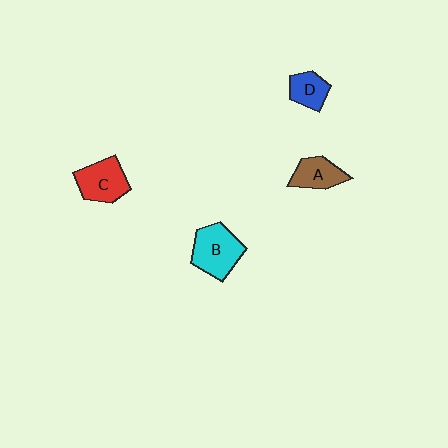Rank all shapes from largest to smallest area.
From largest to smallest: B (cyan), C (red), A (brown), D (blue).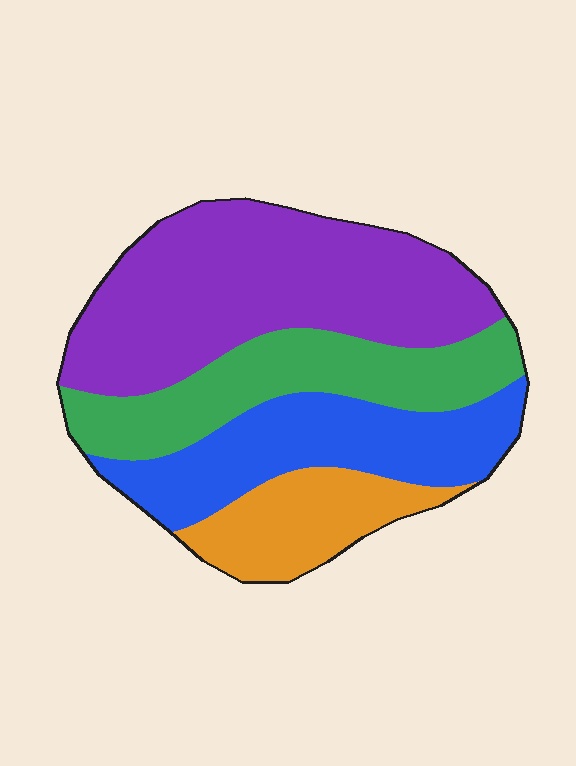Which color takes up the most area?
Purple, at roughly 40%.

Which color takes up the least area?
Orange, at roughly 15%.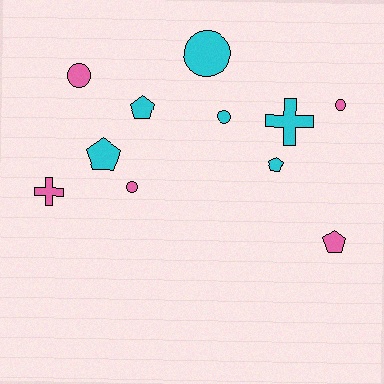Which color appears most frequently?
Cyan, with 6 objects.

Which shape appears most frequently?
Circle, with 5 objects.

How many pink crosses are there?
There is 1 pink cross.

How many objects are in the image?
There are 11 objects.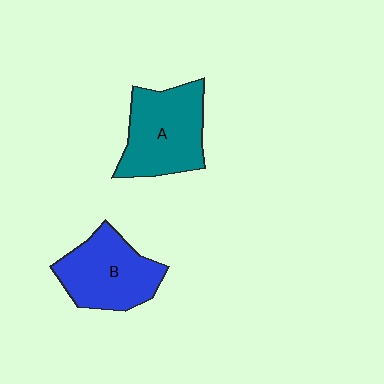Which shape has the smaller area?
Shape B (blue).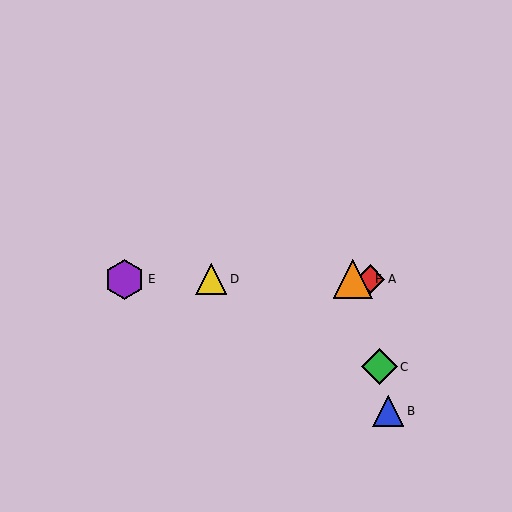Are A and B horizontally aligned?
No, A is at y≈279 and B is at y≈411.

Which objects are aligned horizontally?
Objects A, D, E, F are aligned horizontally.